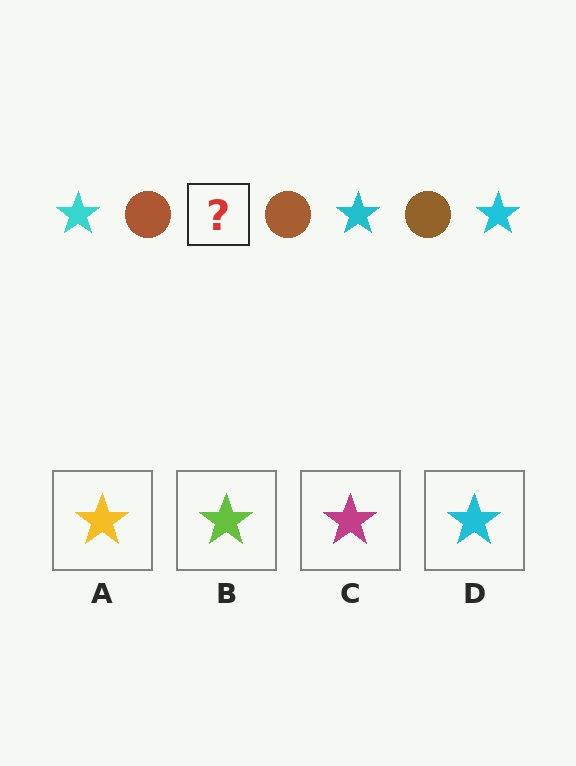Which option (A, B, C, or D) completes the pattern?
D.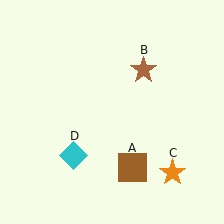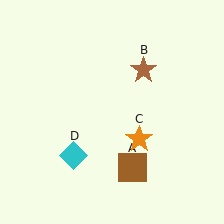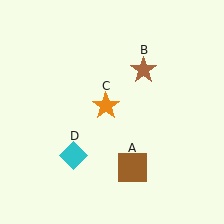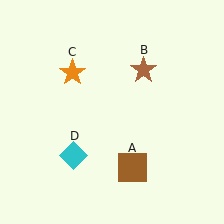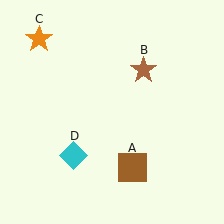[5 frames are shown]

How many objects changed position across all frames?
1 object changed position: orange star (object C).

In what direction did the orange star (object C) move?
The orange star (object C) moved up and to the left.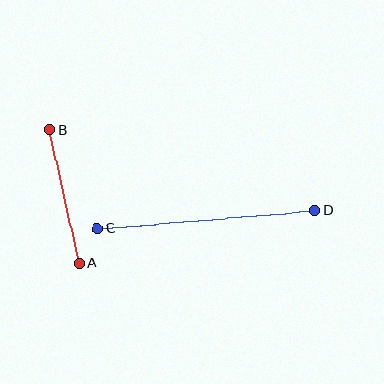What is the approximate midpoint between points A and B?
The midpoint is at approximately (64, 197) pixels.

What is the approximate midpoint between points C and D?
The midpoint is at approximately (206, 220) pixels.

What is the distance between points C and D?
The distance is approximately 218 pixels.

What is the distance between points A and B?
The distance is approximately 137 pixels.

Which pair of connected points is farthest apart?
Points C and D are farthest apart.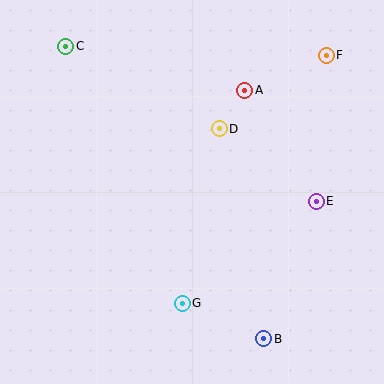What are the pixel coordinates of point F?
Point F is at (326, 55).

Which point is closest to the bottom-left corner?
Point G is closest to the bottom-left corner.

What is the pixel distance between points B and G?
The distance between B and G is 89 pixels.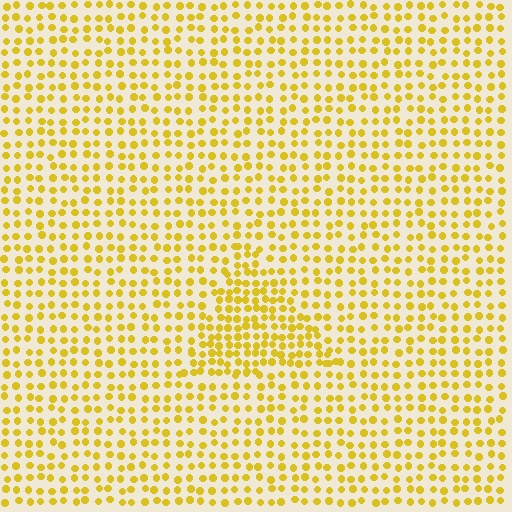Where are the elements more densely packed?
The elements are more densely packed inside the triangle boundary.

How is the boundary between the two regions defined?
The boundary is defined by a change in element density (approximately 1.7x ratio). All elements are the same color, size, and shape.